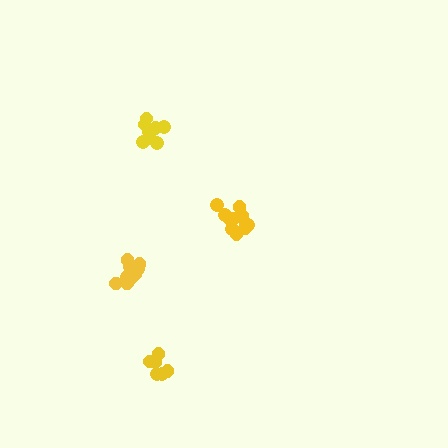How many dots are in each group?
Group 1: 11 dots, Group 2: 12 dots, Group 3: 6 dots, Group 4: 8 dots (37 total).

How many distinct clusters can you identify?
There are 4 distinct clusters.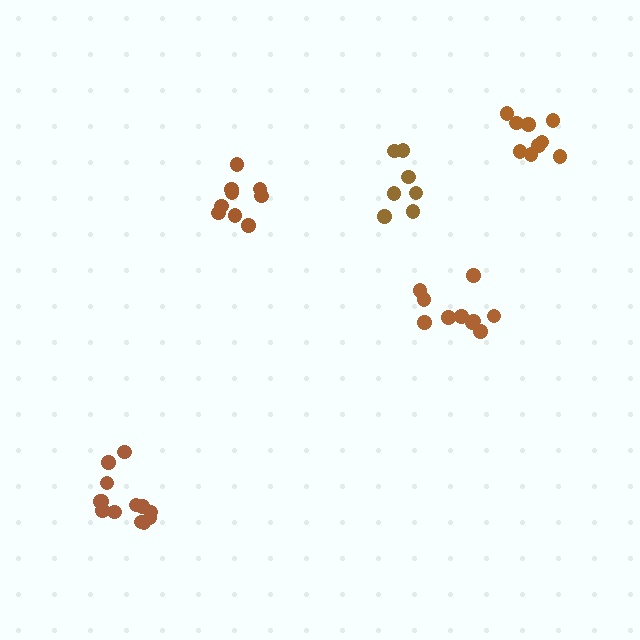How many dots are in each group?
Group 1: 7 dots, Group 2: 10 dots, Group 3: 9 dots, Group 4: 13 dots, Group 5: 10 dots (49 total).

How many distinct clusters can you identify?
There are 5 distinct clusters.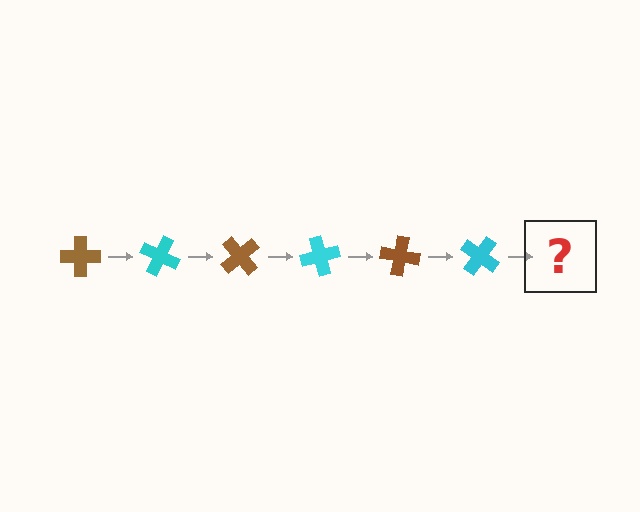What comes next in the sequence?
The next element should be a brown cross, rotated 150 degrees from the start.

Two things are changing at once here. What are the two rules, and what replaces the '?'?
The two rules are that it rotates 25 degrees each step and the color cycles through brown and cyan. The '?' should be a brown cross, rotated 150 degrees from the start.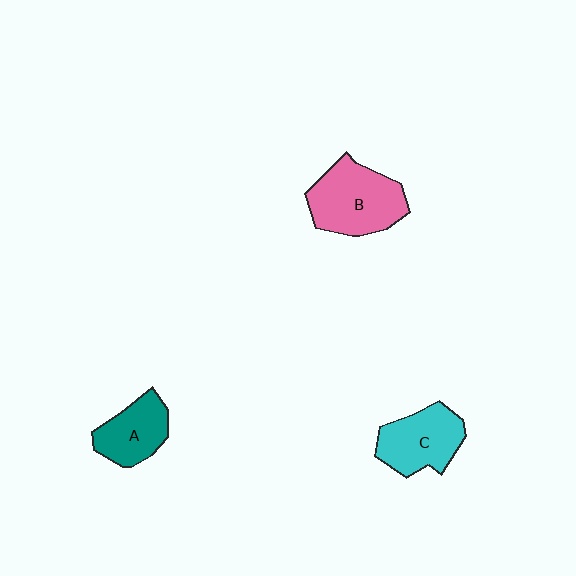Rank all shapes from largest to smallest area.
From largest to smallest: B (pink), C (cyan), A (teal).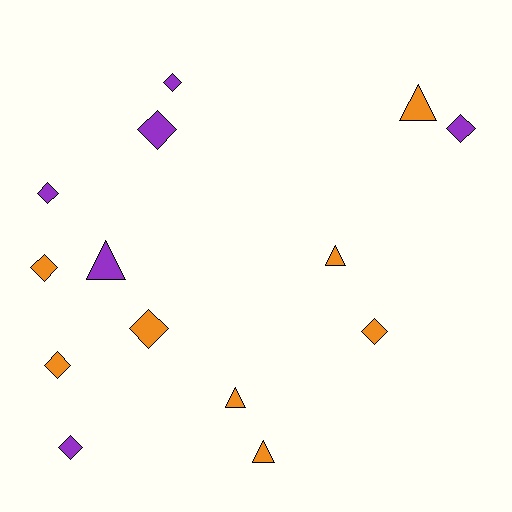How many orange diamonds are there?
There are 4 orange diamonds.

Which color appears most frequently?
Orange, with 8 objects.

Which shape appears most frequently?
Diamond, with 9 objects.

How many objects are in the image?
There are 14 objects.